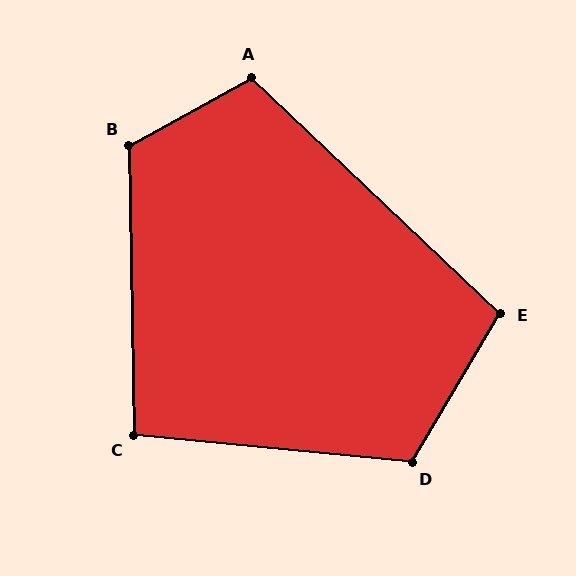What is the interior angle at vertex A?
Approximately 108 degrees (obtuse).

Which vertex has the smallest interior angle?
C, at approximately 96 degrees.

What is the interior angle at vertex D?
Approximately 115 degrees (obtuse).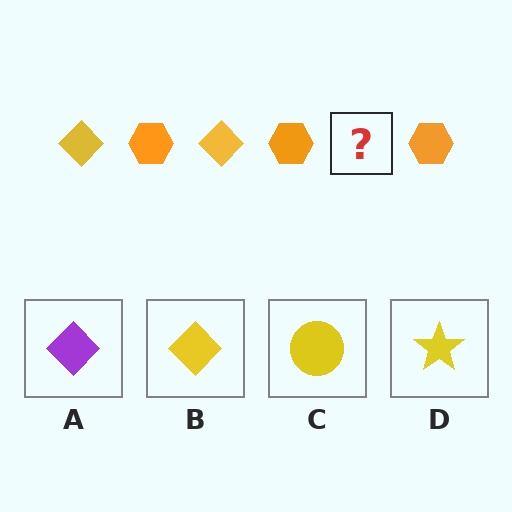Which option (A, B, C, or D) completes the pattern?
B.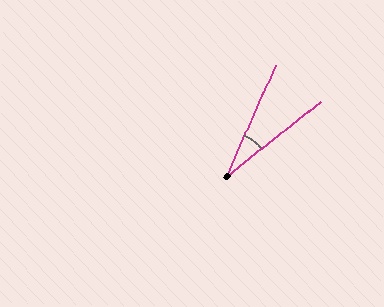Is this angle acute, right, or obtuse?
It is acute.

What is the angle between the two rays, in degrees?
Approximately 28 degrees.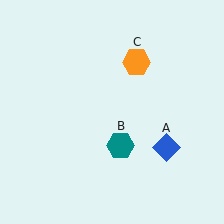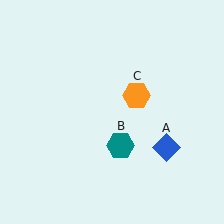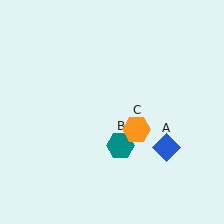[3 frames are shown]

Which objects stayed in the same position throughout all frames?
Blue diamond (object A) and teal hexagon (object B) remained stationary.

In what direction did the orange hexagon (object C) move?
The orange hexagon (object C) moved down.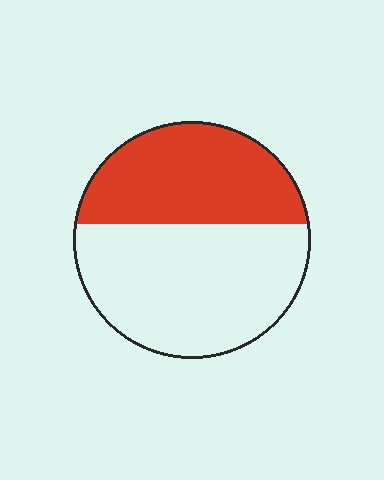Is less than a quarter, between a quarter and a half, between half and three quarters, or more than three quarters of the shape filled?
Between a quarter and a half.